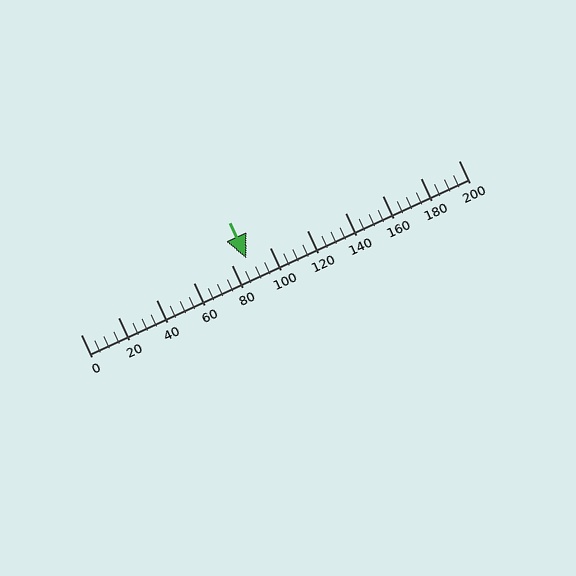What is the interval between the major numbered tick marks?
The major tick marks are spaced 20 units apart.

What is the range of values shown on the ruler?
The ruler shows values from 0 to 200.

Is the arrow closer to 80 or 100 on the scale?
The arrow is closer to 80.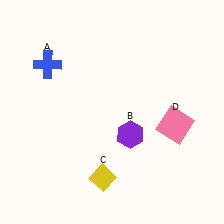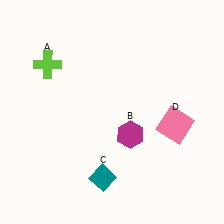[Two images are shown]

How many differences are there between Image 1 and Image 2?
There are 3 differences between the two images.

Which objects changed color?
A changed from blue to lime. B changed from purple to magenta. C changed from yellow to teal.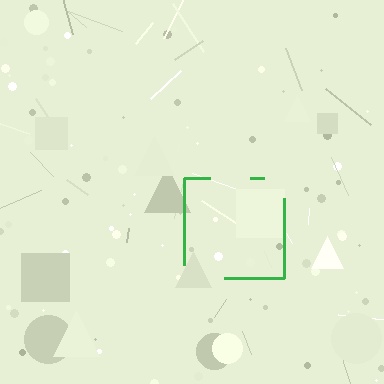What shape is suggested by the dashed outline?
The dashed outline suggests a square.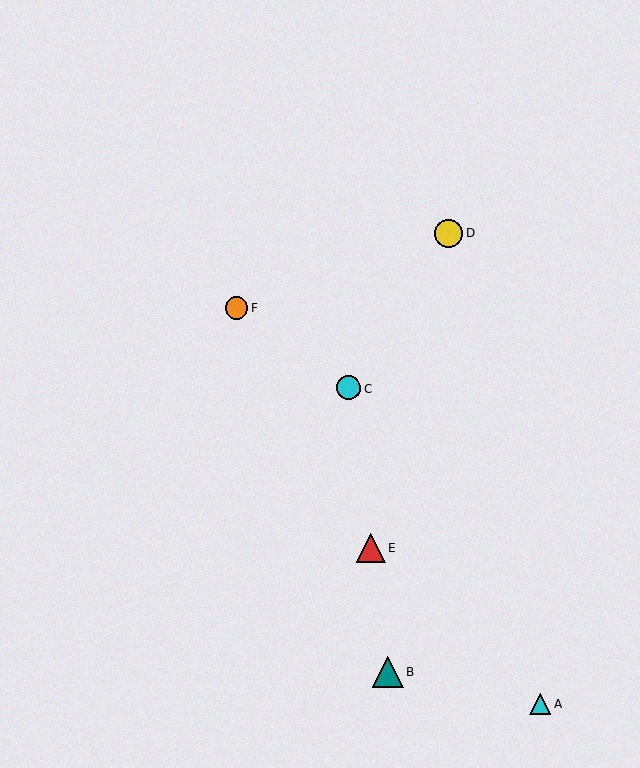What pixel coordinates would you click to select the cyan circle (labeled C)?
Click at (348, 388) to select the cyan circle C.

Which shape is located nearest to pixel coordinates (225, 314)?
The orange circle (labeled F) at (237, 308) is nearest to that location.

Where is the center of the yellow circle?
The center of the yellow circle is at (449, 233).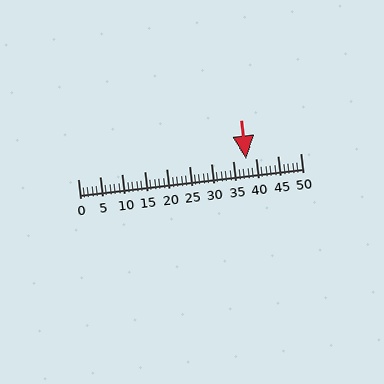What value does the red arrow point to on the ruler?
The red arrow points to approximately 38.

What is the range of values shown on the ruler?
The ruler shows values from 0 to 50.